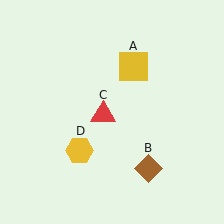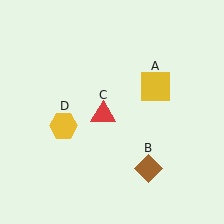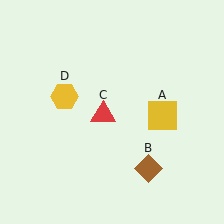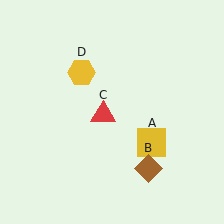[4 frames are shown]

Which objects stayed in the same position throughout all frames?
Brown diamond (object B) and red triangle (object C) remained stationary.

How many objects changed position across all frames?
2 objects changed position: yellow square (object A), yellow hexagon (object D).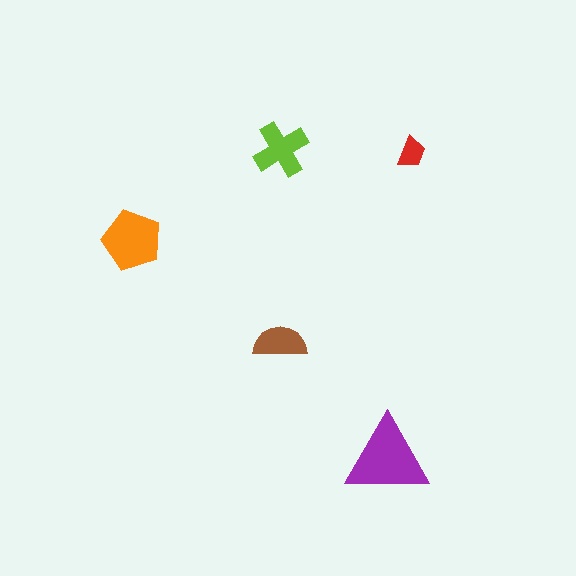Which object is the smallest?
The red trapezoid.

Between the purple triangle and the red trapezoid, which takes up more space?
The purple triangle.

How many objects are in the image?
There are 5 objects in the image.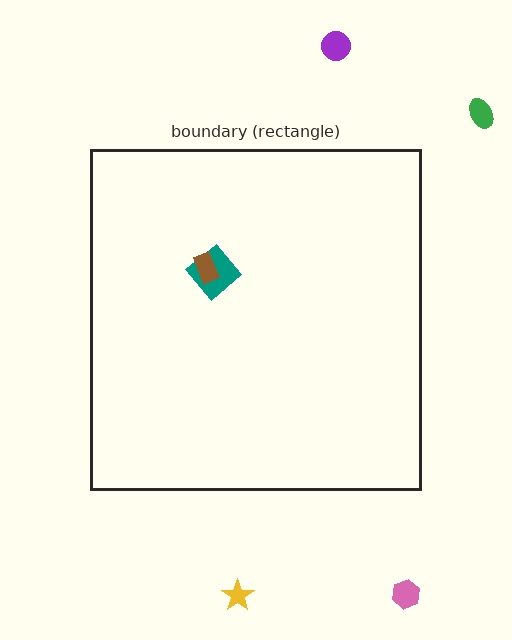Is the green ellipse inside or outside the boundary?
Outside.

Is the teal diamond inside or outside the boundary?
Inside.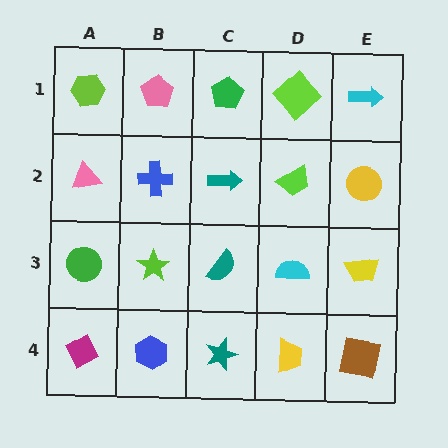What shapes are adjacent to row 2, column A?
A lime hexagon (row 1, column A), a green circle (row 3, column A), a blue cross (row 2, column B).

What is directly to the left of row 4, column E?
A yellow trapezoid.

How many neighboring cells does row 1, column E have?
2.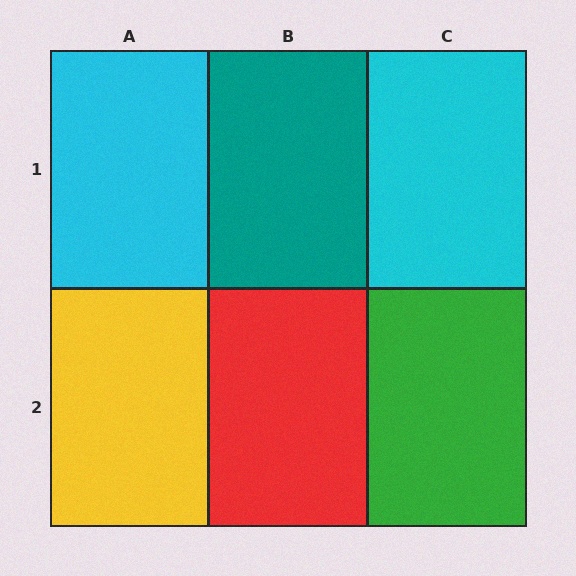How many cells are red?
1 cell is red.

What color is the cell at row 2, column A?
Yellow.